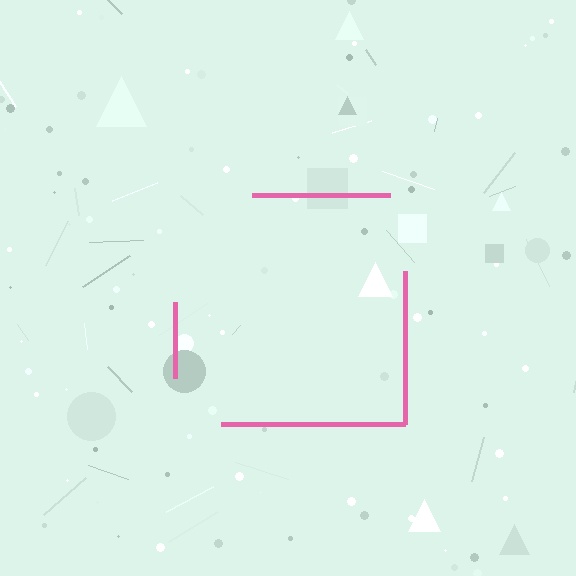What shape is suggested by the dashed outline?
The dashed outline suggests a square.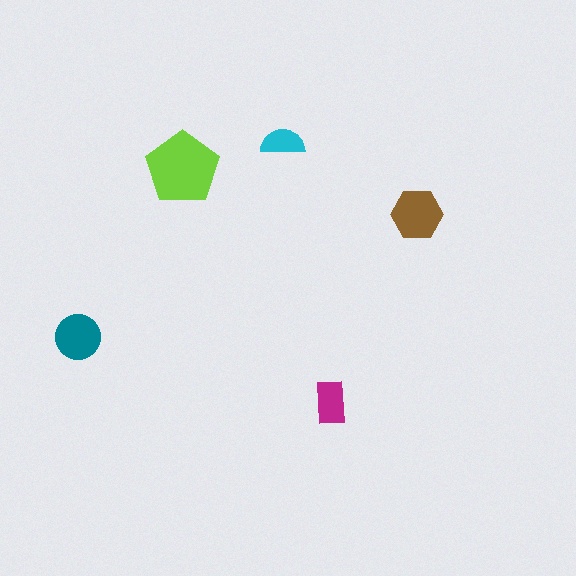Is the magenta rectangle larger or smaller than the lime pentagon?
Smaller.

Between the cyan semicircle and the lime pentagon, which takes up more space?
The lime pentagon.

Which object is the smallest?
The cyan semicircle.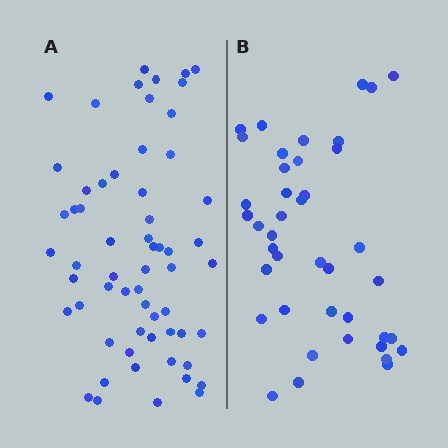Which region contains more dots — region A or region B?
Region A (the left region) has more dots.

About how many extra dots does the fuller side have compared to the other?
Region A has approximately 20 more dots than region B.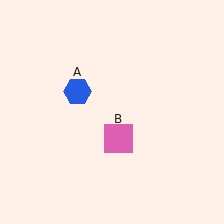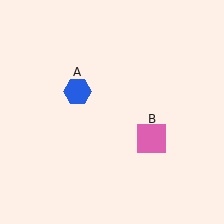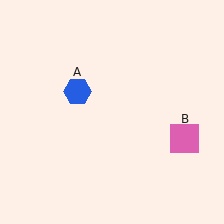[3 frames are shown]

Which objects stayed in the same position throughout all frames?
Blue hexagon (object A) remained stationary.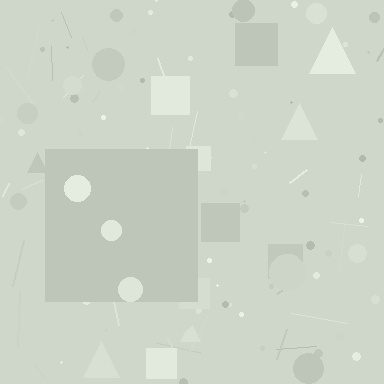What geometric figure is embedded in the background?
A square is embedded in the background.